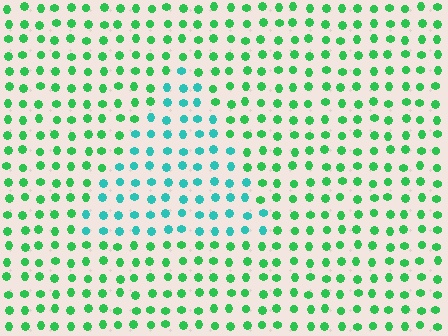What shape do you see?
I see a triangle.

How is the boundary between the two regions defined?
The boundary is defined purely by a slight shift in hue (about 42 degrees). Spacing, size, and orientation are identical on both sides.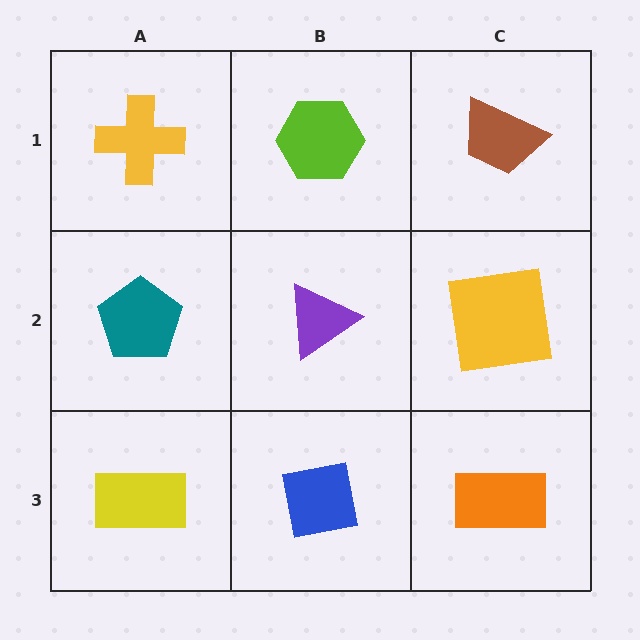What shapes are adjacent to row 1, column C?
A yellow square (row 2, column C), a lime hexagon (row 1, column B).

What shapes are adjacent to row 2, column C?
A brown trapezoid (row 1, column C), an orange rectangle (row 3, column C), a purple triangle (row 2, column B).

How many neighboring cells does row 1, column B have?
3.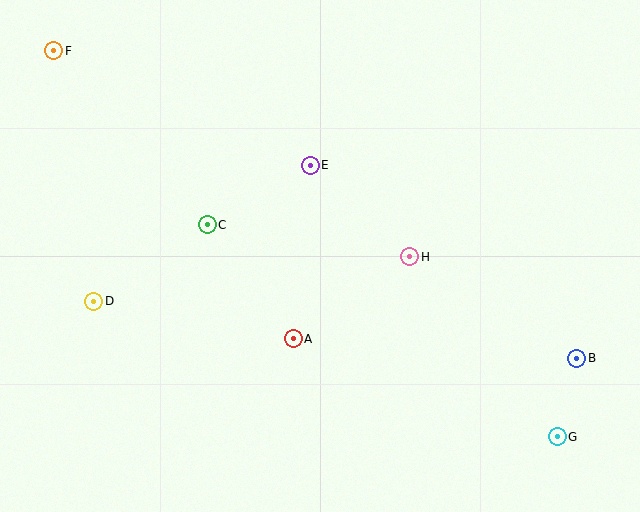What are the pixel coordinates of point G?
Point G is at (557, 437).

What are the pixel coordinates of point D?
Point D is at (94, 301).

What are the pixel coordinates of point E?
Point E is at (310, 165).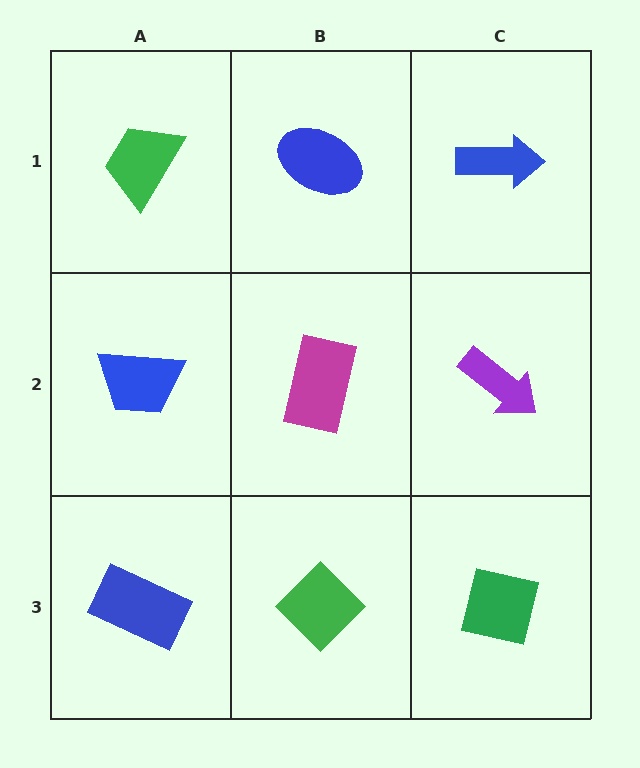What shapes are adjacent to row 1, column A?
A blue trapezoid (row 2, column A), a blue ellipse (row 1, column B).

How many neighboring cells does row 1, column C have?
2.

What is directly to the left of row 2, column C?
A magenta rectangle.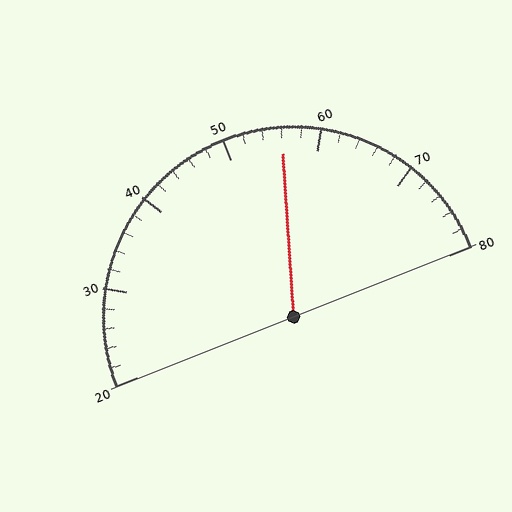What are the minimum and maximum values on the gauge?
The gauge ranges from 20 to 80.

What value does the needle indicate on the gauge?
The needle indicates approximately 56.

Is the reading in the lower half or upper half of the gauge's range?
The reading is in the upper half of the range (20 to 80).